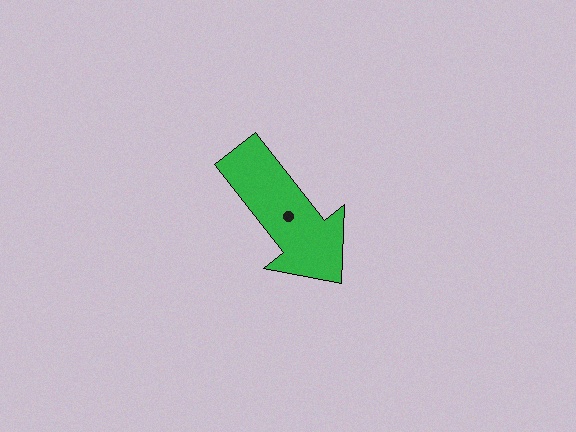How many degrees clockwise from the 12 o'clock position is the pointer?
Approximately 142 degrees.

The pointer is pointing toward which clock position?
Roughly 5 o'clock.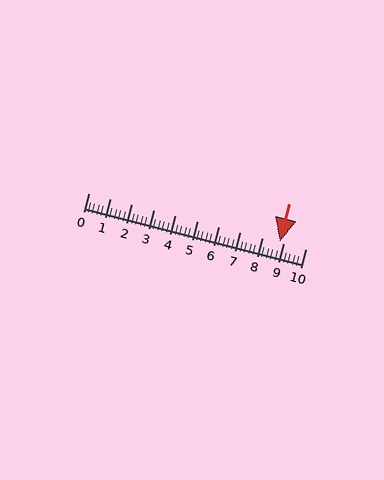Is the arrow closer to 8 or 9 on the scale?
The arrow is closer to 9.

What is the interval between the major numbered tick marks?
The major tick marks are spaced 1 units apart.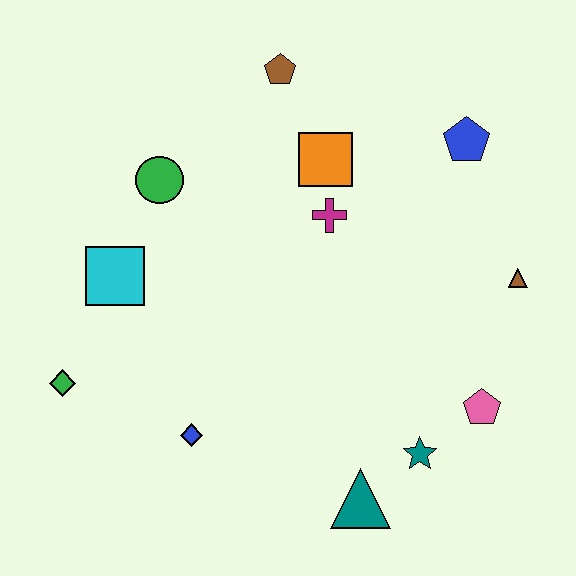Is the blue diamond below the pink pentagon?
Yes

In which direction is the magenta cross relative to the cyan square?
The magenta cross is to the right of the cyan square.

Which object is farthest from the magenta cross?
The green diamond is farthest from the magenta cross.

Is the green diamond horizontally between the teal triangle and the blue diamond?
No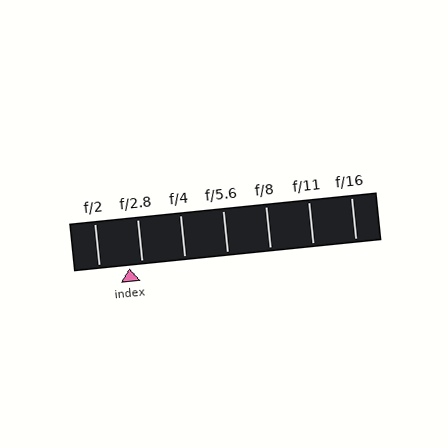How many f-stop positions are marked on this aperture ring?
There are 7 f-stop positions marked.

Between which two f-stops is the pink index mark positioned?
The index mark is between f/2 and f/2.8.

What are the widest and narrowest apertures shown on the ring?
The widest aperture shown is f/2 and the narrowest is f/16.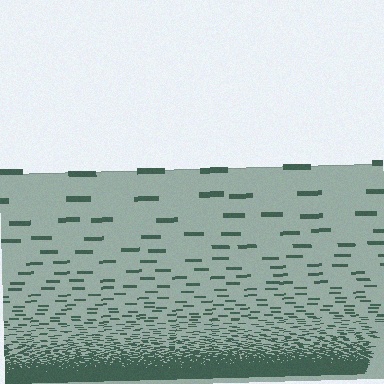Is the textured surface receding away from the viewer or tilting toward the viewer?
The surface appears to tilt toward the viewer. Texture elements get larger and sparser toward the top.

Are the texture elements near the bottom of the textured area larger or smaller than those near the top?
Smaller. The gradient is inverted — elements near the bottom are smaller and denser.